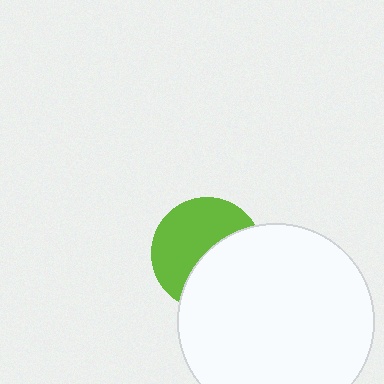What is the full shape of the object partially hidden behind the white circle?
The partially hidden object is a lime circle.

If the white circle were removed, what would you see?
You would see the complete lime circle.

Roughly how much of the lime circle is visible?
About half of it is visible (roughly 54%).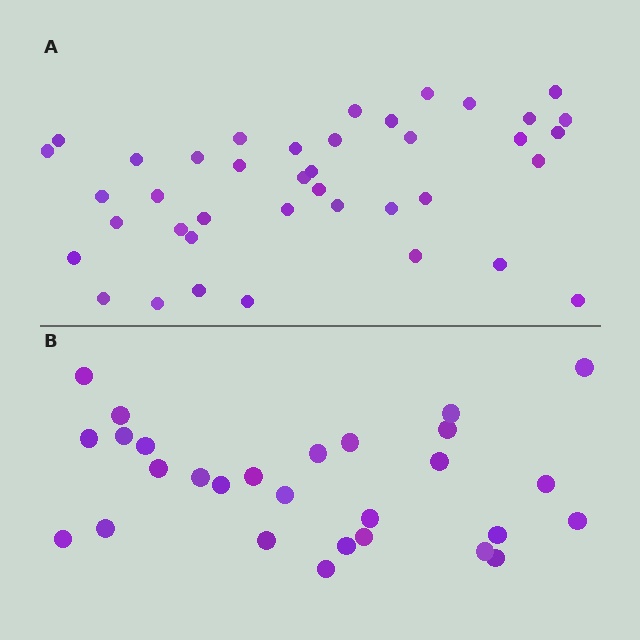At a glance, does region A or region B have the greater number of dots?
Region A (the top region) has more dots.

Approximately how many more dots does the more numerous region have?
Region A has roughly 12 or so more dots than region B.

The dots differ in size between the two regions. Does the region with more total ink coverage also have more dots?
No. Region B has more total ink coverage because its dots are larger, but region A actually contains more individual dots. Total area can be misleading — the number of items is what matters here.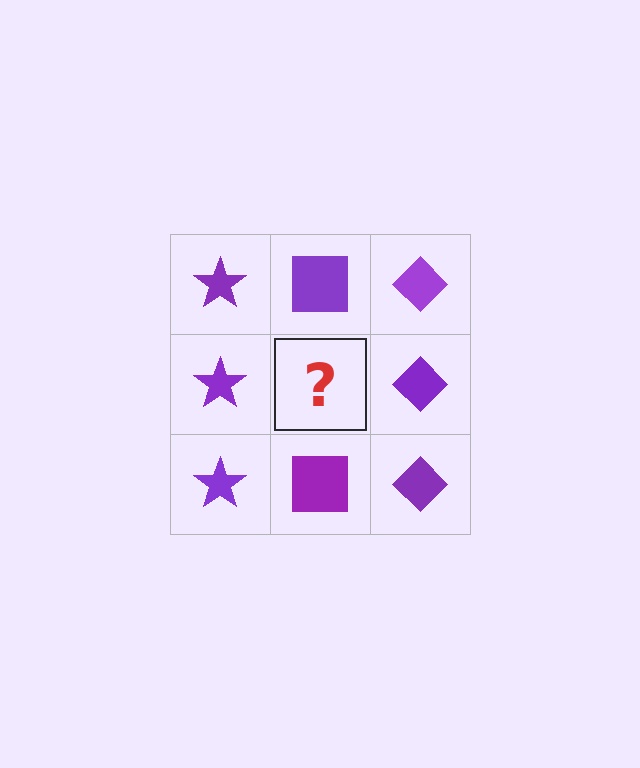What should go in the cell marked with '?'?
The missing cell should contain a purple square.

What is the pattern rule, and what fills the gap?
The rule is that each column has a consistent shape. The gap should be filled with a purple square.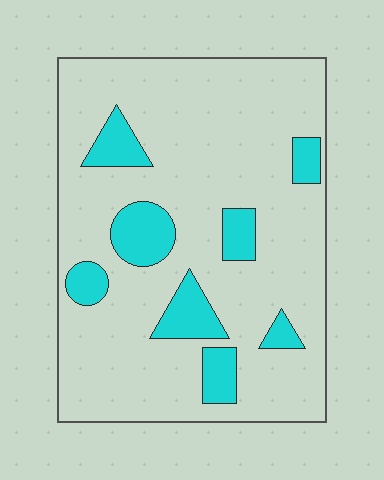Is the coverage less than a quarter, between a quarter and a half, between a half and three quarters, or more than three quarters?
Less than a quarter.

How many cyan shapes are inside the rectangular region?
8.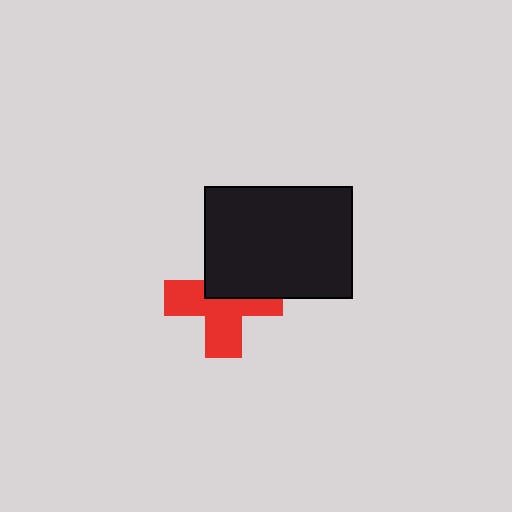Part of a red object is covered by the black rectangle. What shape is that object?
It is a cross.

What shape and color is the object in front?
The object in front is a black rectangle.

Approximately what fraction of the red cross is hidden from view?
Roughly 42% of the red cross is hidden behind the black rectangle.